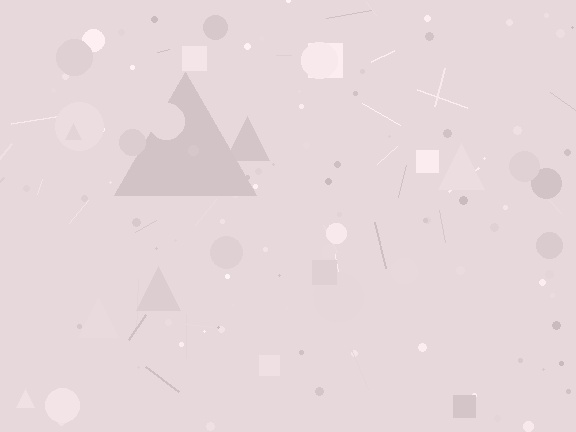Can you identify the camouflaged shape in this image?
The camouflaged shape is a triangle.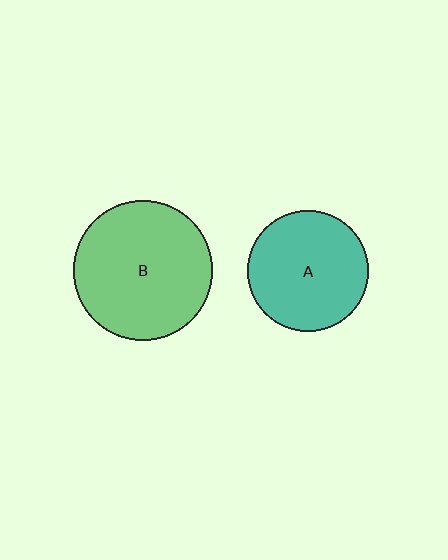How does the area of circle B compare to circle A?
Approximately 1.3 times.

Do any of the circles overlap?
No, none of the circles overlap.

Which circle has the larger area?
Circle B (green).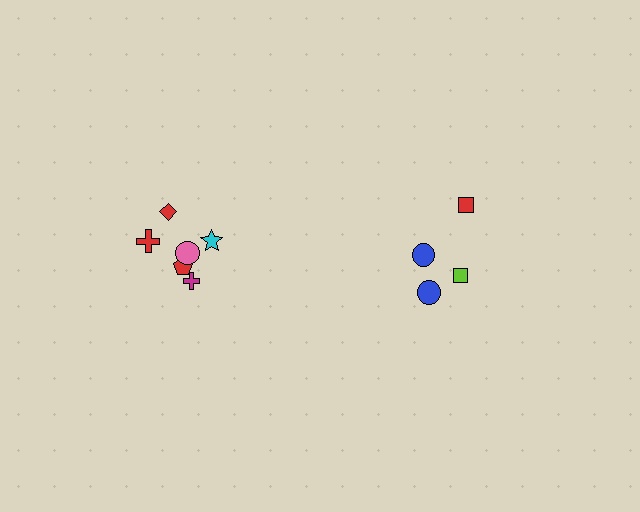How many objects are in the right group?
There are 4 objects.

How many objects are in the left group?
There are 6 objects.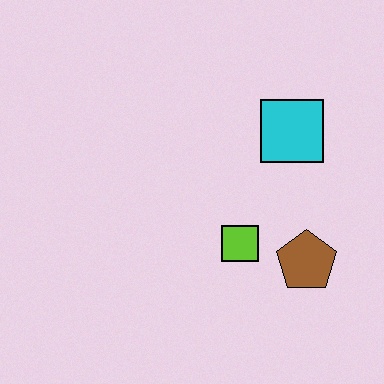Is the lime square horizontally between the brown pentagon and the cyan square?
No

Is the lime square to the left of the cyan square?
Yes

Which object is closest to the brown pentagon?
The lime square is closest to the brown pentagon.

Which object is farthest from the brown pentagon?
The cyan square is farthest from the brown pentagon.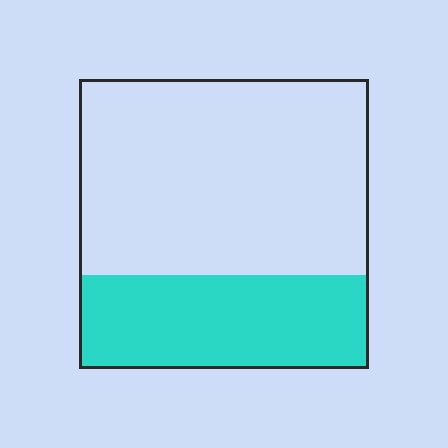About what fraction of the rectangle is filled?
About one third (1/3).